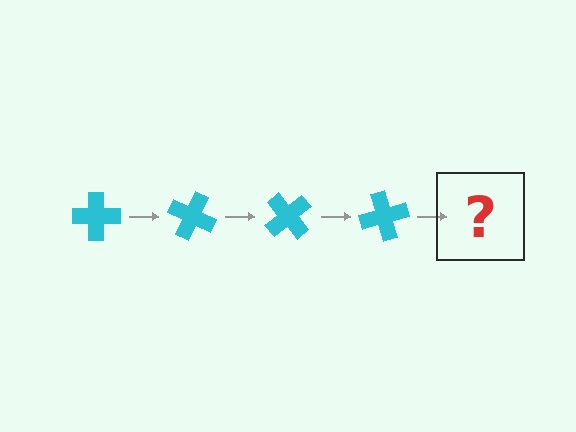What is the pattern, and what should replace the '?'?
The pattern is that the cross rotates 25 degrees each step. The '?' should be a cyan cross rotated 100 degrees.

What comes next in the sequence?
The next element should be a cyan cross rotated 100 degrees.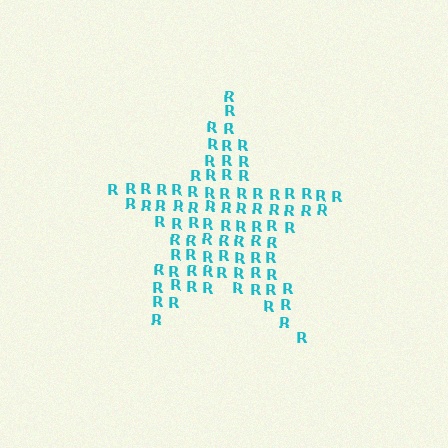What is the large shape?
The large shape is a star.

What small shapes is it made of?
It is made of small letter R's.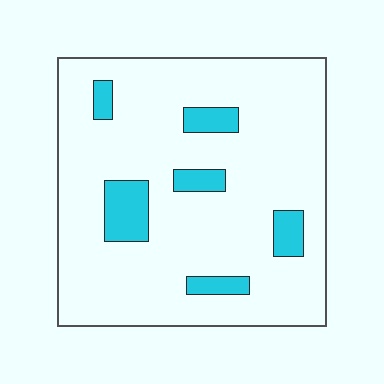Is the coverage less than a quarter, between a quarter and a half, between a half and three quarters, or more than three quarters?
Less than a quarter.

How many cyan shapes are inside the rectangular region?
6.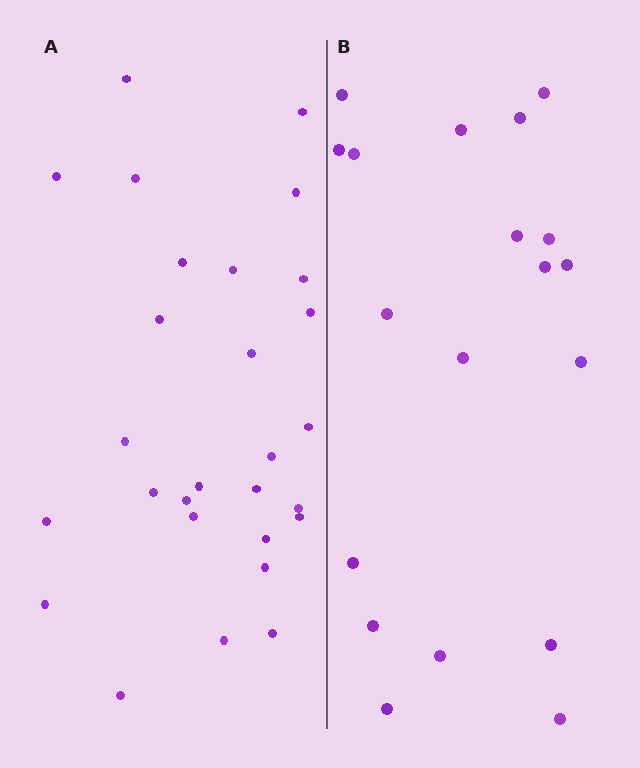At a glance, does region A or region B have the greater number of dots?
Region A (the left region) has more dots.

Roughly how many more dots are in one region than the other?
Region A has roughly 8 or so more dots than region B.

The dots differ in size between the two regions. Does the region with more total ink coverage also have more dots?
No. Region B has more total ink coverage because its dots are larger, but region A actually contains more individual dots. Total area can be misleading — the number of items is what matters here.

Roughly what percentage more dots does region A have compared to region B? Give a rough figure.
About 45% more.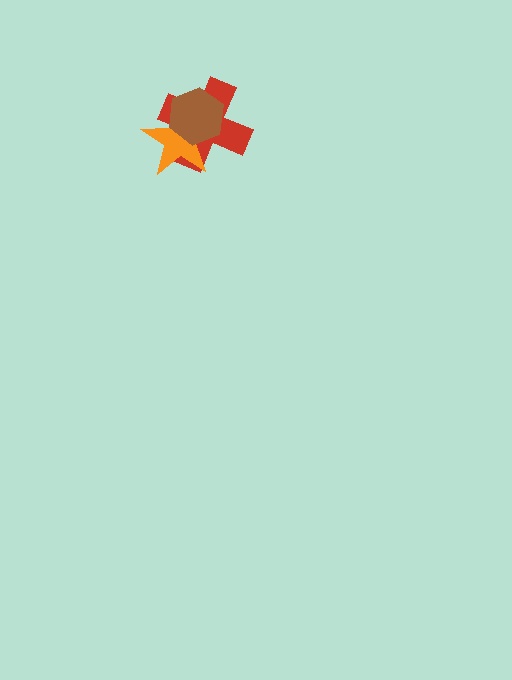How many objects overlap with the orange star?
2 objects overlap with the orange star.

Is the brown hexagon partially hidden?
No, no other shape covers it.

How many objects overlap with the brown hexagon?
2 objects overlap with the brown hexagon.